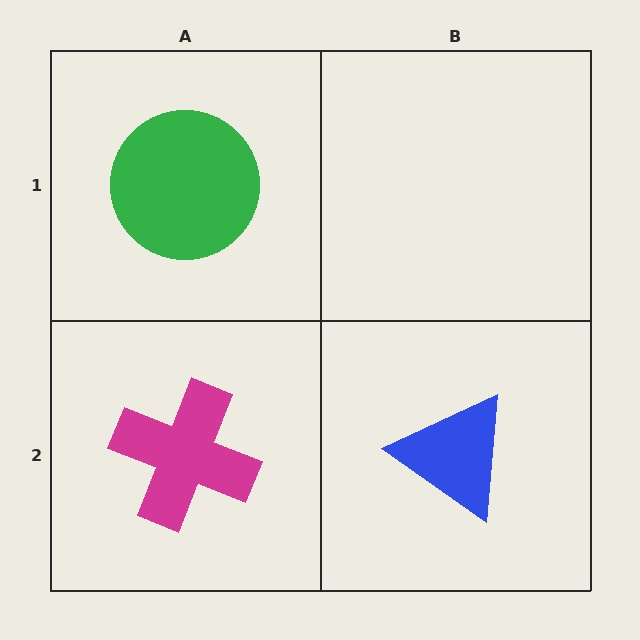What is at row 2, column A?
A magenta cross.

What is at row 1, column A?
A green circle.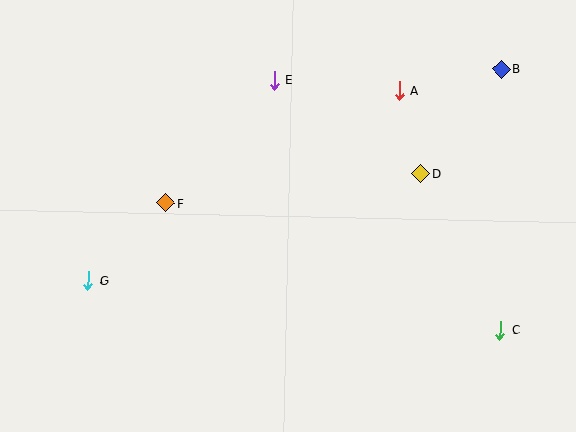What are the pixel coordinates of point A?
Point A is at (399, 91).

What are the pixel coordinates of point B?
Point B is at (502, 69).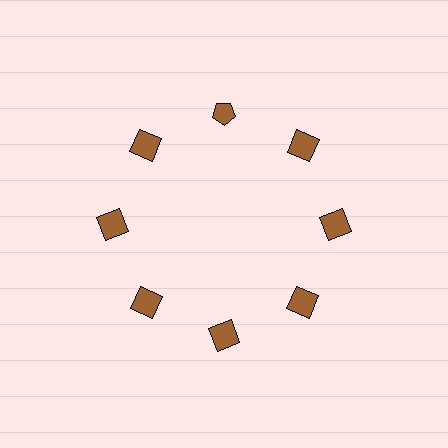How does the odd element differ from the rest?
It has a different shape: pentagon instead of square.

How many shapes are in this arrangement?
There are 8 shapes arranged in a ring pattern.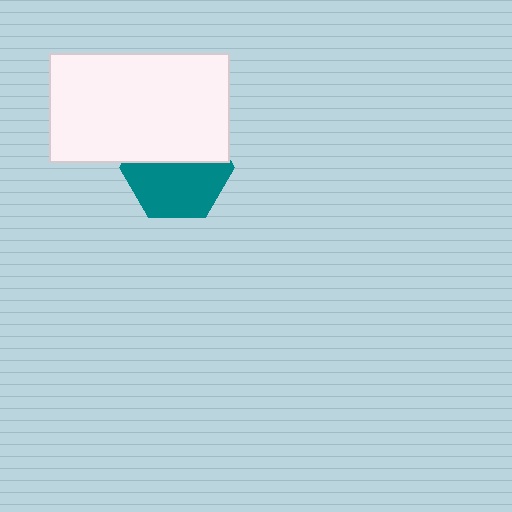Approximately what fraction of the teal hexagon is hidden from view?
Roughly 45% of the teal hexagon is hidden behind the white rectangle.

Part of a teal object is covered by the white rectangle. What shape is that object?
It is a hexagon.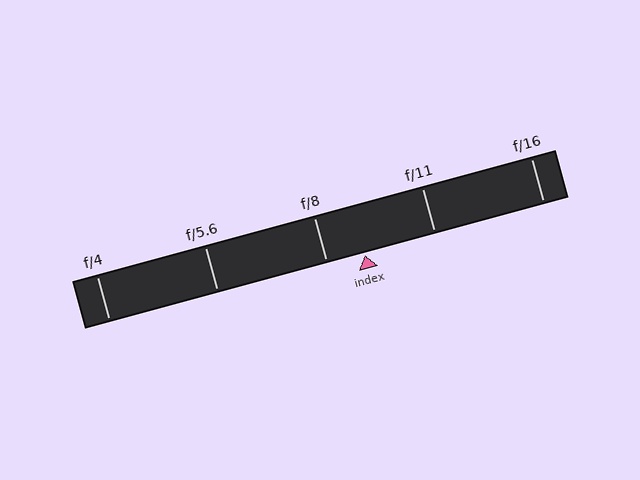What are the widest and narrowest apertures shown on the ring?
The widest aperture shown is f/4 and the narrowest is f/16.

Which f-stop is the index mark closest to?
The index mark is closest to f/8.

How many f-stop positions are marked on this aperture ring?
There are 5 f-stop positions marked.